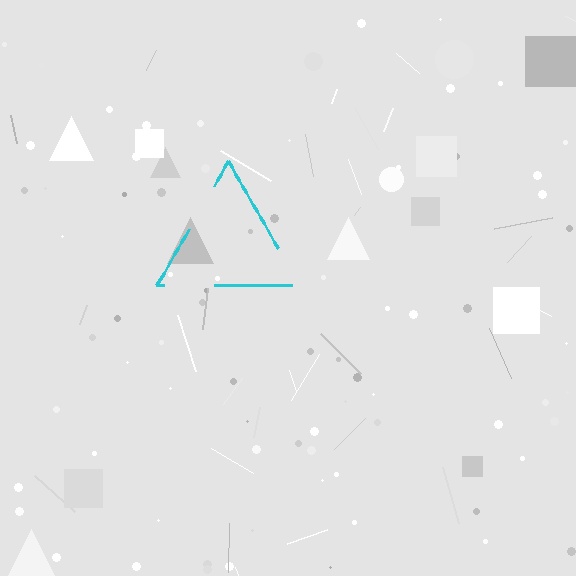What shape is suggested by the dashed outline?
The dashed outline suggests a triangle.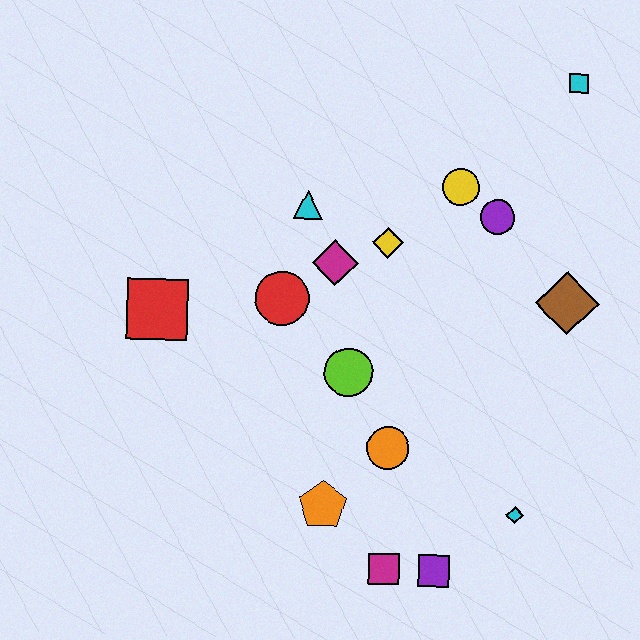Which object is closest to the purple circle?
The yellow circle is closest to the purple circle.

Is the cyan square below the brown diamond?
No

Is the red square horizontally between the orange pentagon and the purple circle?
No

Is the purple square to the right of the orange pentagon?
Yes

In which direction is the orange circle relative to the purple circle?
The orange circle is below the purple circle.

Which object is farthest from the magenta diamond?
The purple square is farthest from the magenta diamond.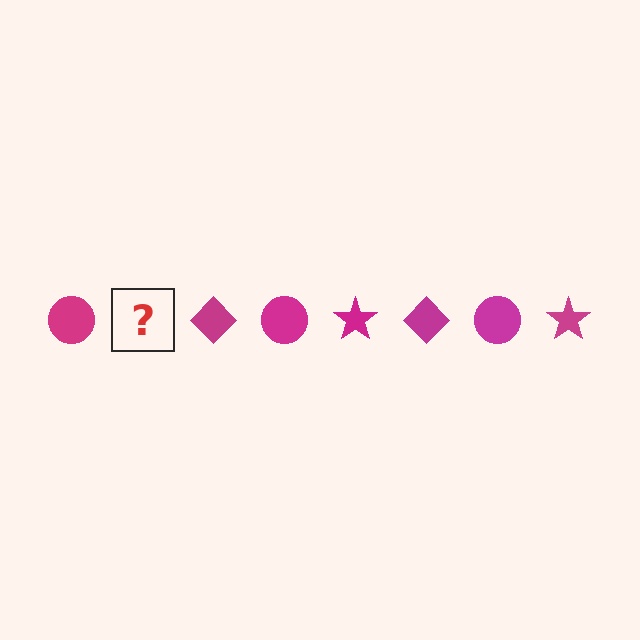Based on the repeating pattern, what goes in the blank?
The blank should be a magenta star.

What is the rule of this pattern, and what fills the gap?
The rule is that the pattern cycles through circle, star, diamond shapes in magenta. The gap should be filled with a magenta star.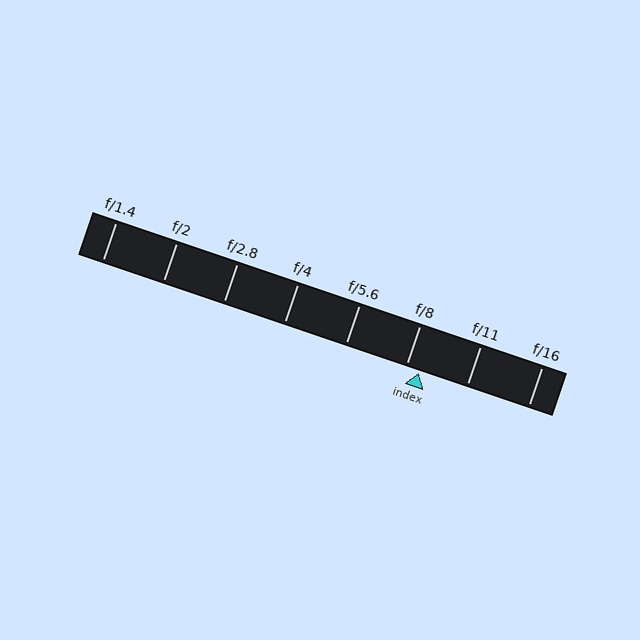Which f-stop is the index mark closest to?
The index mark is closest to f/8.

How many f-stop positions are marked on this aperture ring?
There are 8 f-stop positions marked.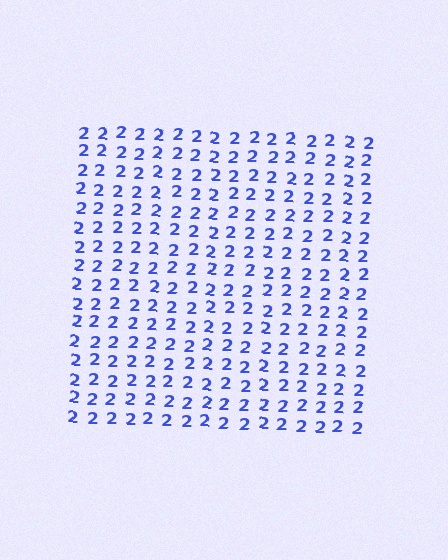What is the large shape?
The large shape is a square.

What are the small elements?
The small elements are digit 2's.